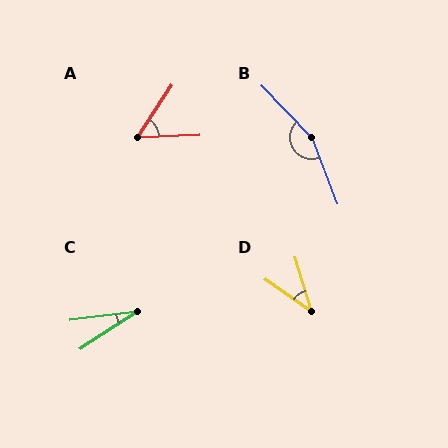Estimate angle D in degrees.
Approximately 39 degrees.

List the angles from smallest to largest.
C (26°), D (39°), A (54°), B (158°).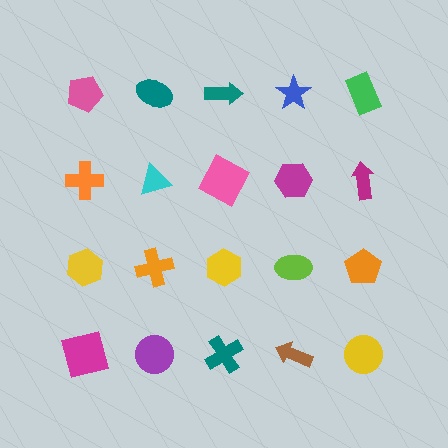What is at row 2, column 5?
A magenta arrow.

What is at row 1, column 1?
A pink pentagon.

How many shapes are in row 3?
5 shapes.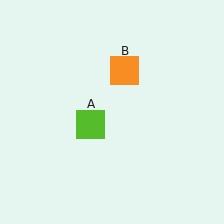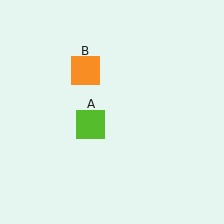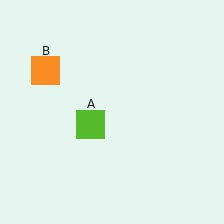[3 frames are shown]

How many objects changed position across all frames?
1 object changed position: orange square (object B).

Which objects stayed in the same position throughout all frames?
Lime square (object A) remained stationary.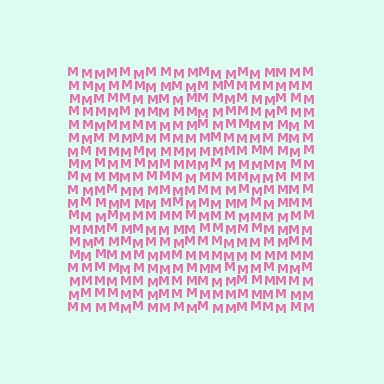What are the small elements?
The small elements are letter M's.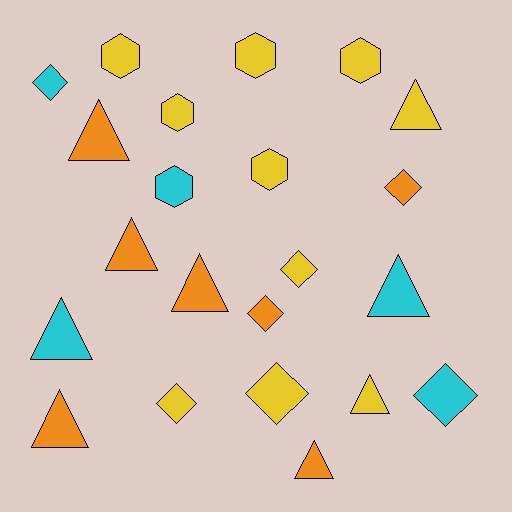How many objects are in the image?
There are 22 objects.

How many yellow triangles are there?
There are 2 yellow triangles.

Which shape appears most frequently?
Triangle, with 9 objects.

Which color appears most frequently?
Yellow, with 10 objects.